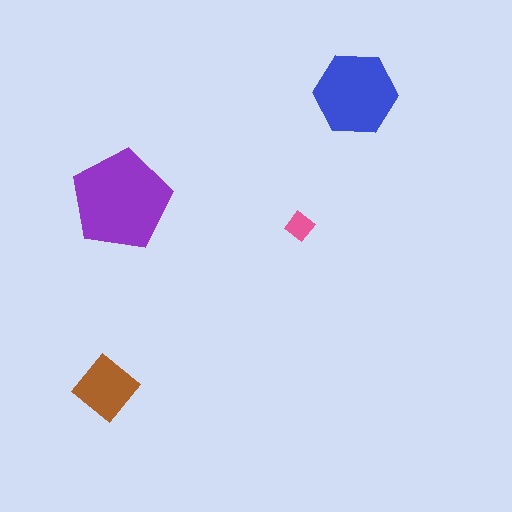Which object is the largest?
The purple pentagon.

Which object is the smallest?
The pink diamond.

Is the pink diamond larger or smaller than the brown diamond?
Smaller.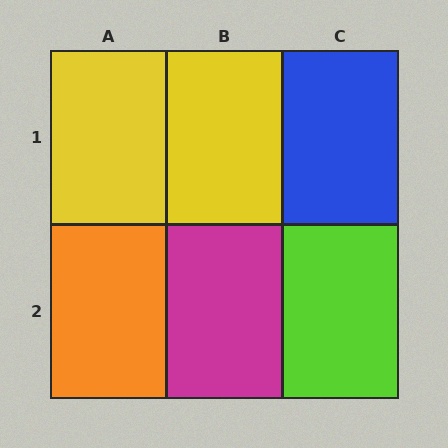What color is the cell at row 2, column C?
Lime.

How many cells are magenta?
1 cell is magenta.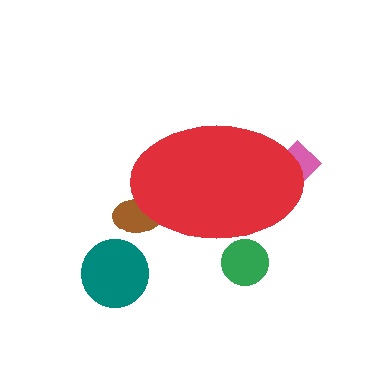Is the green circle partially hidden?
Yes, the green circle is partially hidden behind the red ellipse.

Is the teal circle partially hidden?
No, the teal circle is fully visible.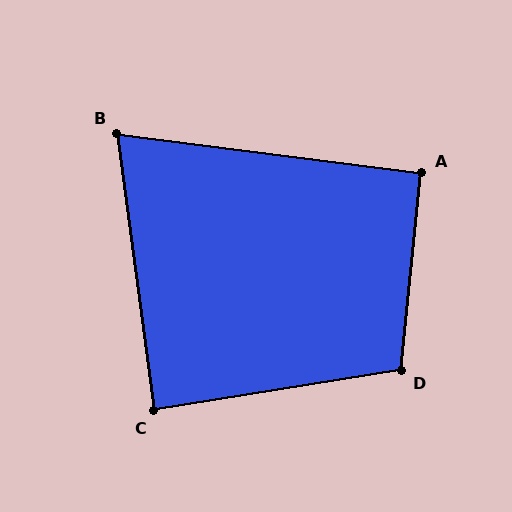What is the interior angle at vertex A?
Approximately 92 degrees (approximately right).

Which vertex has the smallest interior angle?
B, at approximately 75 degrees.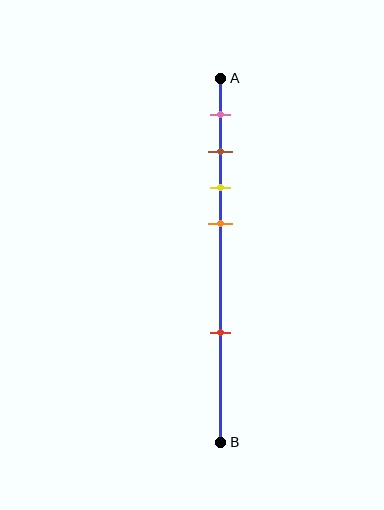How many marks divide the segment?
There are 5 marks dividing the segment.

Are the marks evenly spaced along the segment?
No, the marks are not evenly spaced.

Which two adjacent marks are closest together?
The brown and yellow marks are the closest adjacent pair.